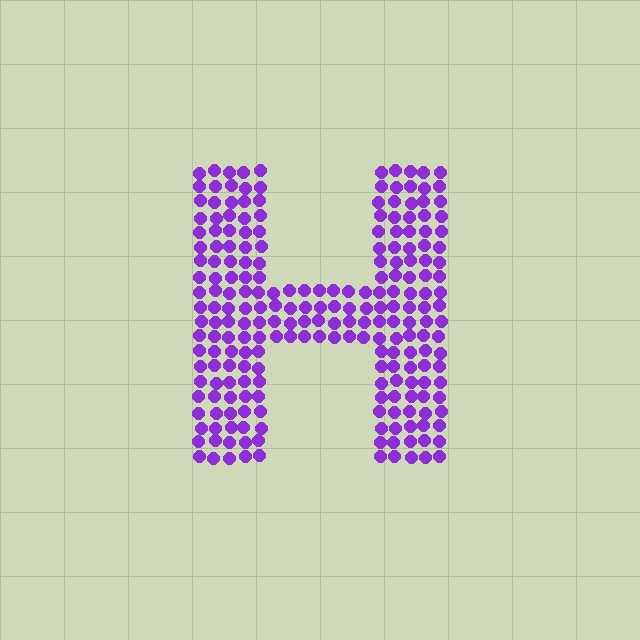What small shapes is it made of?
It is made of small circles.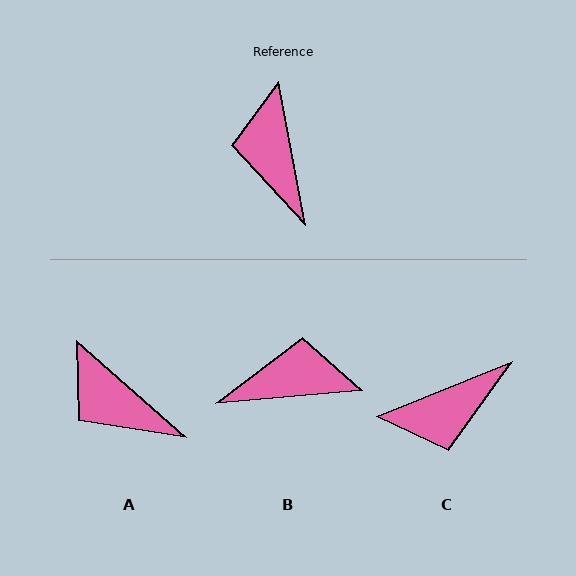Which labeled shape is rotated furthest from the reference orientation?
C, about 101 degrees away.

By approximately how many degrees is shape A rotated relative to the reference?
Approximately 38 degrees counter-clockwise.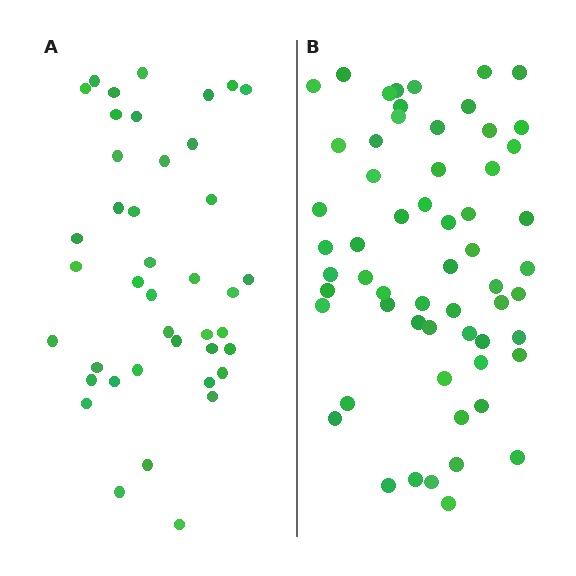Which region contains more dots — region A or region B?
Region B (the right region) has more dots.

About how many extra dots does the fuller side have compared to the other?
Region B has approximately 20 more dots than region A.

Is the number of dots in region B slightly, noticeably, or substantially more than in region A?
Region B has noticeably more, but not dramatically so. The ratio is roughly 1.4 to 1.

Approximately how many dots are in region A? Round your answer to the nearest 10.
About 40 dots. (The exact count is 41, which rounds to 40.)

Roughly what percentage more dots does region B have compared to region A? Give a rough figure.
About 45% more.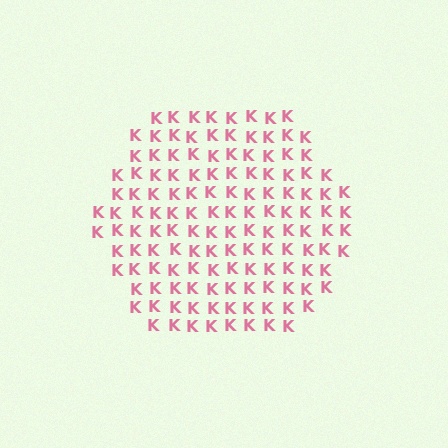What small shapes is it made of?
It is made of small letter K's.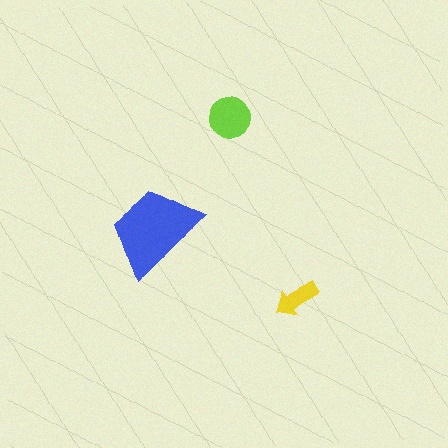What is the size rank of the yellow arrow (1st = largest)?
3rd.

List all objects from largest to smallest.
The blue trapezoid, the lime circle, the yellow arrow.